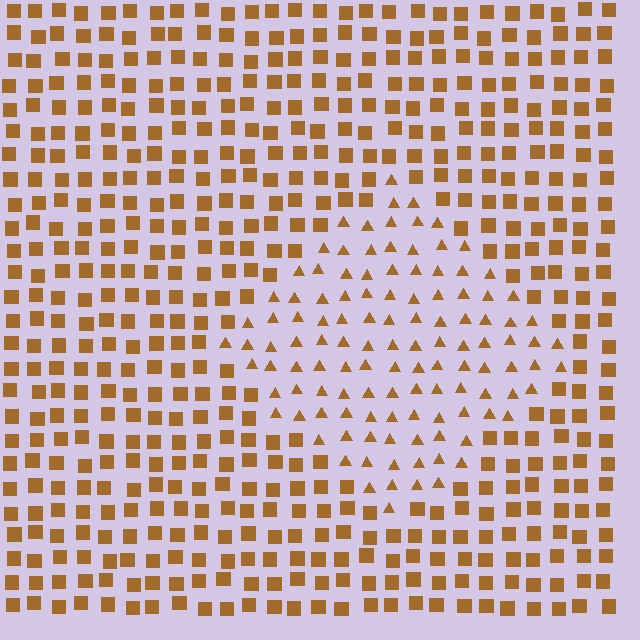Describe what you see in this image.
The image is filled with small brown elements arranged in a uniform grid. A diamond-shaped region contains triangles, while the surrounding area contains squares. The boundary is defined purely by the change in element shape.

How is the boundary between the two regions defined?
The boundary is defined by a change in element shape: triangles inside vs. squares outside. All elements share the same color and spacing.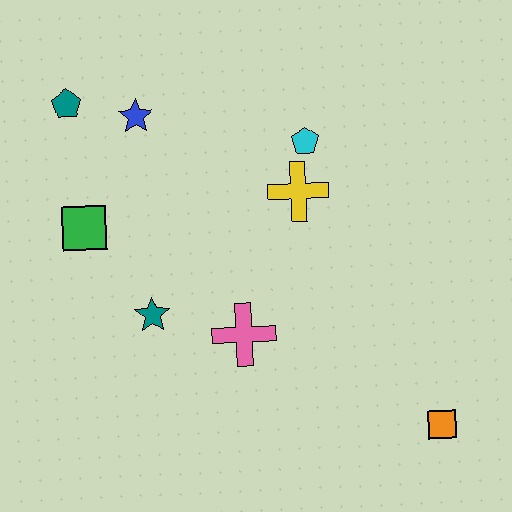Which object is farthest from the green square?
The orange square is farthest from the green square.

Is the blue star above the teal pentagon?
No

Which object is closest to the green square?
The teal star is closest to the green square.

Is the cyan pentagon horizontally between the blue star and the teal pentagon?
No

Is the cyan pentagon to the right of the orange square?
No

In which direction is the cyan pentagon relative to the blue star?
The cyan pentagon is to the right of the blue star.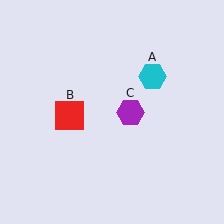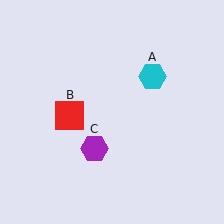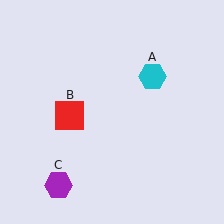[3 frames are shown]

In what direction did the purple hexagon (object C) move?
The purple hexagon (object C) moved down and to the left.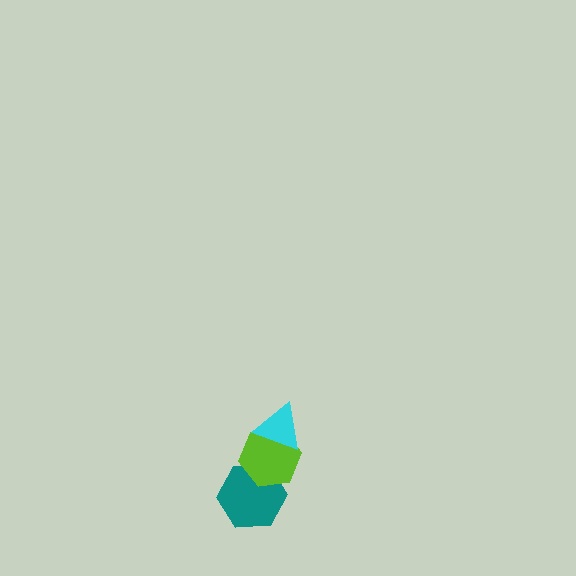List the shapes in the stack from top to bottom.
From top to bottom: the cyan triangle, the lime hexagon, the teal hexagon.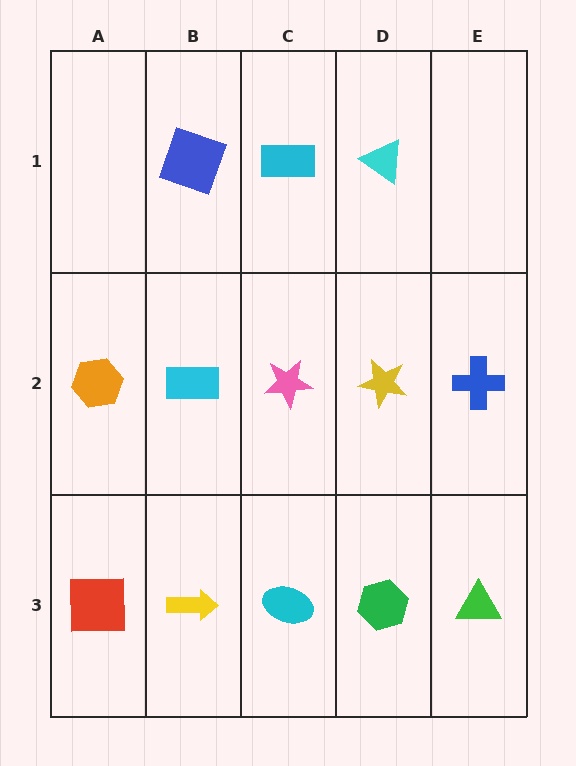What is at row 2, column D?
A yellow star.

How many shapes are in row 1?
3 shapes.